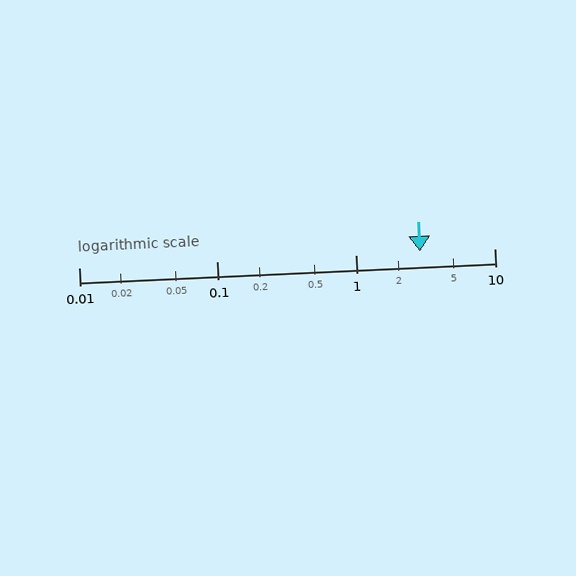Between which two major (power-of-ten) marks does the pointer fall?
The pointer is between 1 and 10.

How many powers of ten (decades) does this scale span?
The scale spans 3 decades, from 0.01 to 10.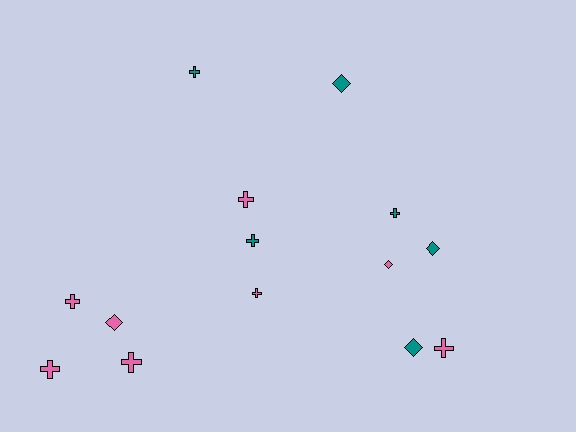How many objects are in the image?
There are 14 objects.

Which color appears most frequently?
Pink, with 8 objects.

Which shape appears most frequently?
Cross, with 9 objects.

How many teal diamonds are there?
There are 3 teal diamonds.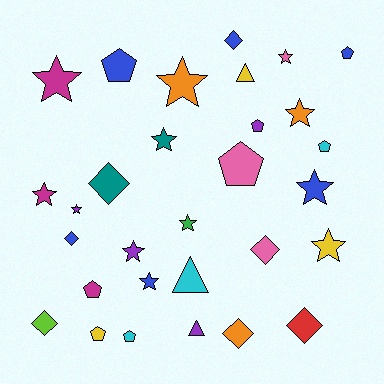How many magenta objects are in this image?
There are 3 magenta objects.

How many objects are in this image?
There are 30 objects.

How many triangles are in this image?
There are 3 triangles.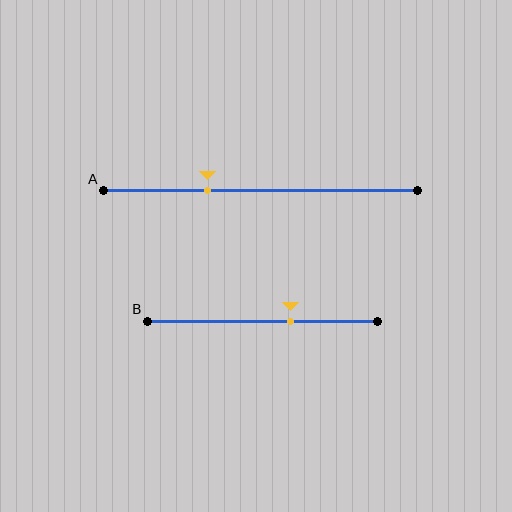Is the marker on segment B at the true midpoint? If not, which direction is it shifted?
No, the marker on segment B is shifted to the right by about 12% of the segment length.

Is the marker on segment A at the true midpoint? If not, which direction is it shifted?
No, the marker on segment A is shifted to the left by about 17% of the segment length.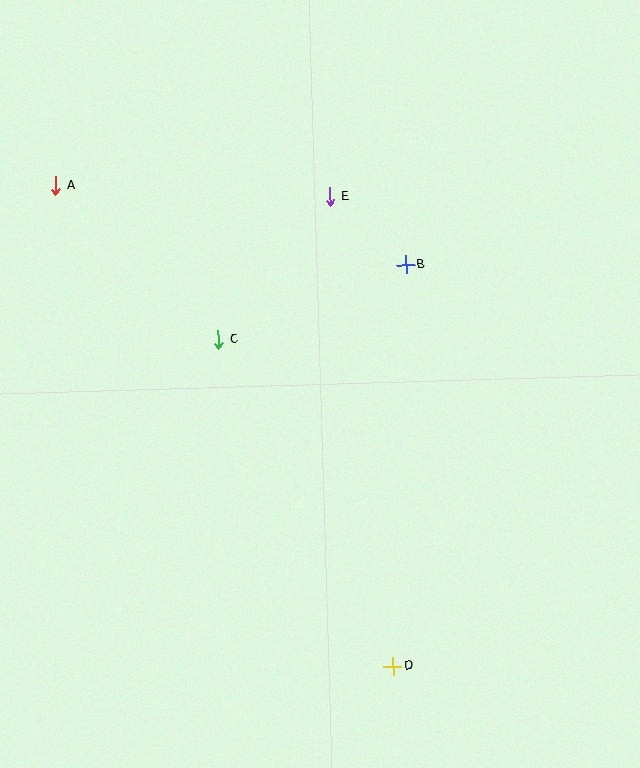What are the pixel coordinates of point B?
Point B is at (406, 265).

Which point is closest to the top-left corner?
Point A is closest to the top-left corner.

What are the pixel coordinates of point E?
Point E is at (330, 196).